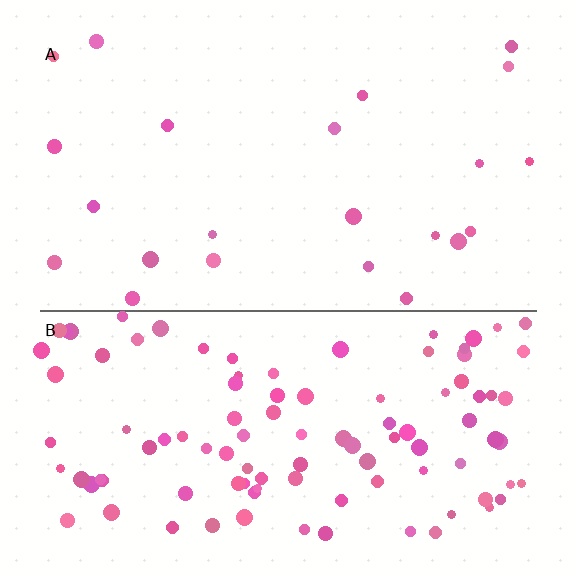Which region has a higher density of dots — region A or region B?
B (the bottom).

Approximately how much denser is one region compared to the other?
Approximately 4.7× — region B over region A.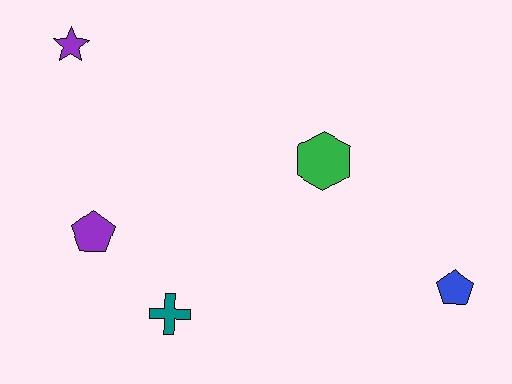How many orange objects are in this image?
There are no orange objects.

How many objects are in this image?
There are 5 objects.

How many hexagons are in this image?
There is 1 hexagon.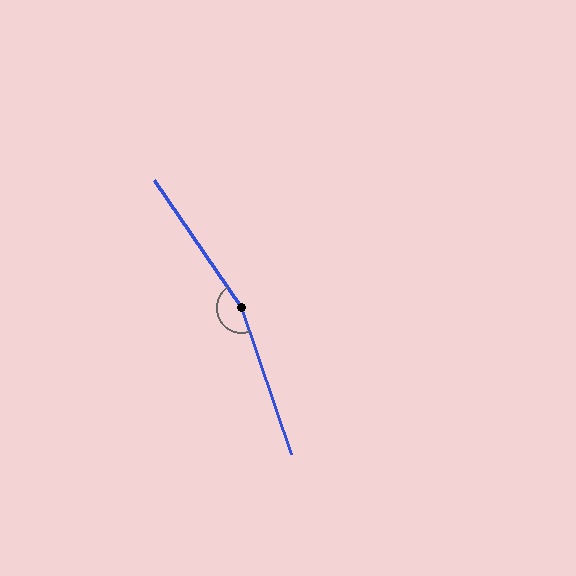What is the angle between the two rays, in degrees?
Approximately 165 degrees.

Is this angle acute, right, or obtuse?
It is obtuse.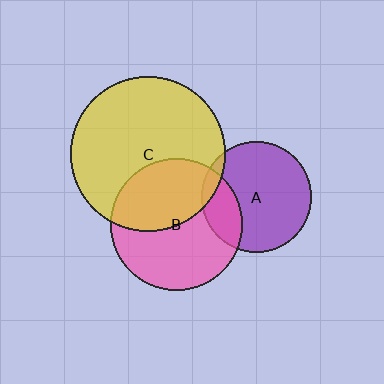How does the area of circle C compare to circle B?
Approximately 1.4 times.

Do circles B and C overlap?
Yes.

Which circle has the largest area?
Circle C (yellow).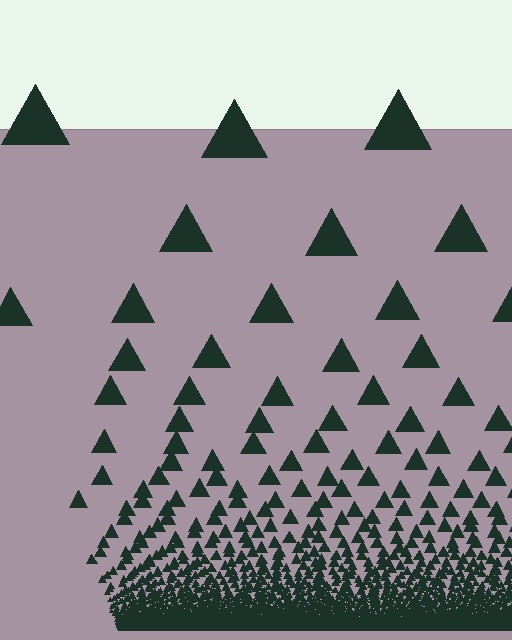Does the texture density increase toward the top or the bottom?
Density increases toward the bottom.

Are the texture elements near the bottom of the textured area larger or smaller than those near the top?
Smaller. The gradient is inverted — elements near the bottom are smaller and denser.